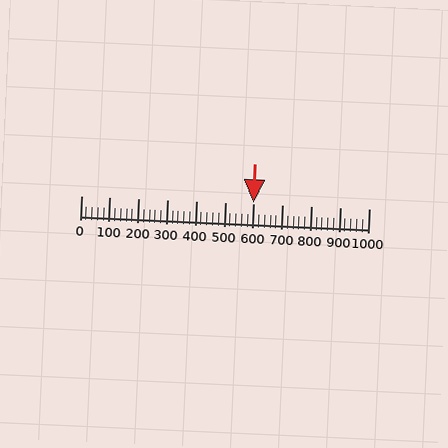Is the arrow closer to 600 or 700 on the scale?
The arrow is closer to 600.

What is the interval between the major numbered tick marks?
The major tick marks are spaced 100 units apart.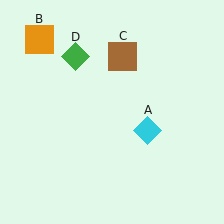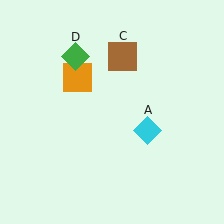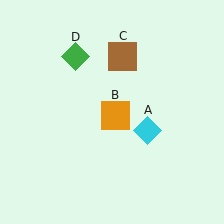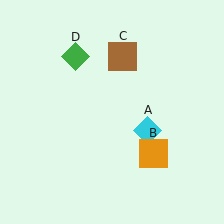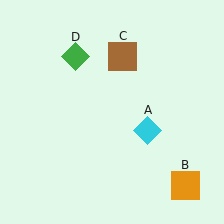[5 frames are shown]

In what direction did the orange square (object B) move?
The orange square (object B) moved down and to the right.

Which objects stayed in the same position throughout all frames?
Cyan diamond (object A) and brown square (object C) and green diamond (object D) remained stationary.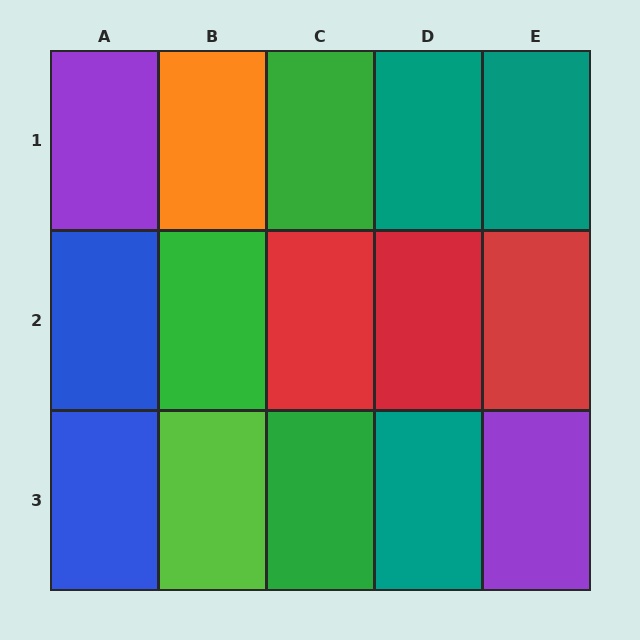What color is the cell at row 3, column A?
Blue.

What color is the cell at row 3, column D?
Teal.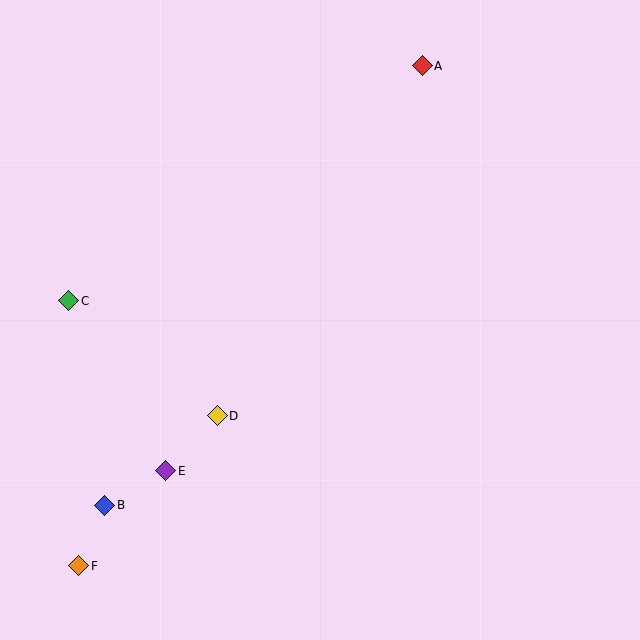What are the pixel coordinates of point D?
Point D is at (217, 416).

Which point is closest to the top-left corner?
Point C is closest to the top-left corner.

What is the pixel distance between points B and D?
The distance between B and D is 144 pixels.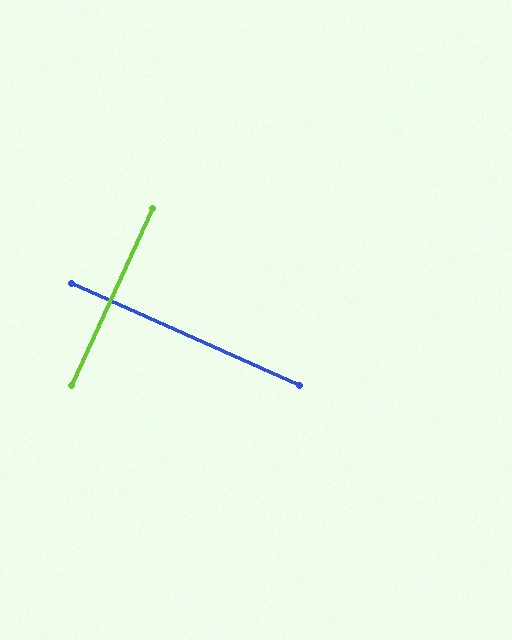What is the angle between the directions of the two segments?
Approximately 89 degrees.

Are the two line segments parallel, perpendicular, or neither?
Perpendicular — they meet at approximately 89°.